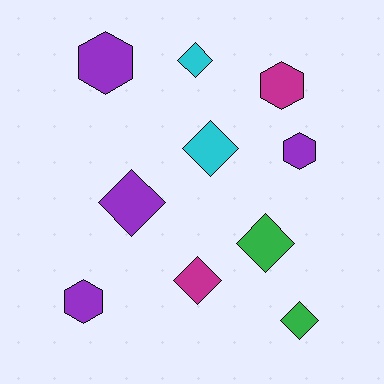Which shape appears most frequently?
Diamond, with 6 objects.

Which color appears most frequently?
Purple, with 4 objects.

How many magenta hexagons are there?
There is 1 magenta hexagon.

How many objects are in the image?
There are 10 objects.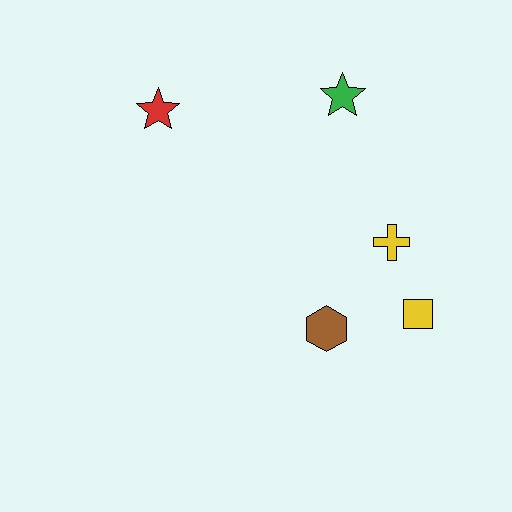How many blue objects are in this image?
There are no blue objects.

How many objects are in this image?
There are 5 objects.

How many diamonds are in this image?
There are no diamonds.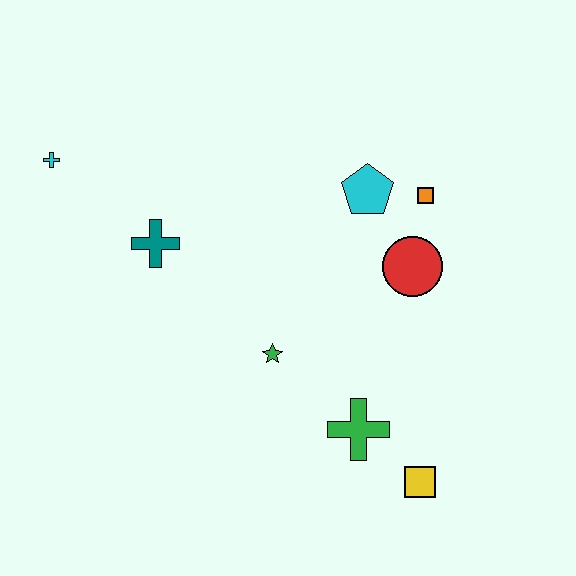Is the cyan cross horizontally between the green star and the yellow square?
No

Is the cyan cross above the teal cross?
Yes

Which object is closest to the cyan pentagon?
The orange square is closest to the cyan pentagon.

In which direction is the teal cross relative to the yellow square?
The teal cross is to the left of the yellow square.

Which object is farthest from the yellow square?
The cyan cross is farthest from the yellow square.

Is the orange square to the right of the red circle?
Yes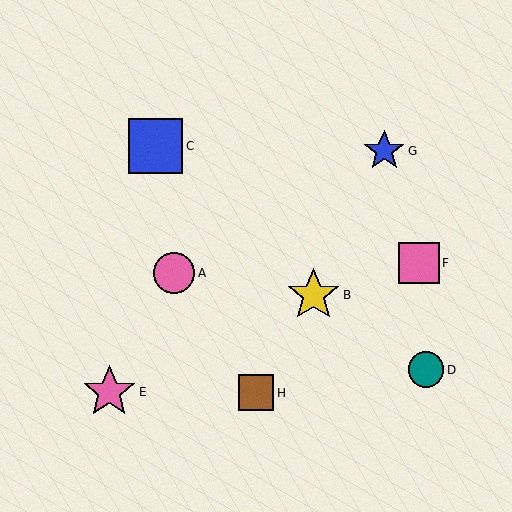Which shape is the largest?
The blue square (labeled C) is the largest.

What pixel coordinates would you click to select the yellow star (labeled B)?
Click at (313, 295) to select the yellow star B.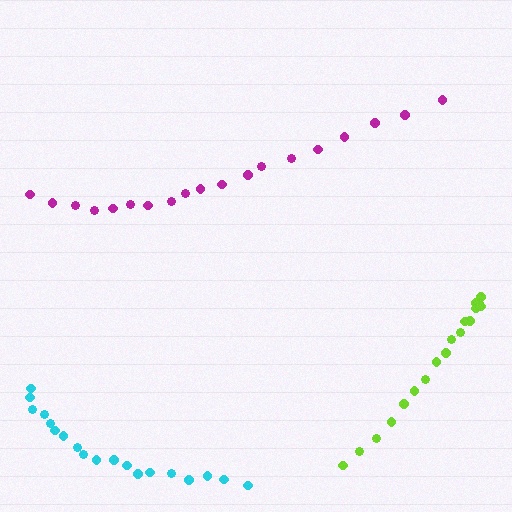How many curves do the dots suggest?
There are 3 distinct paths.